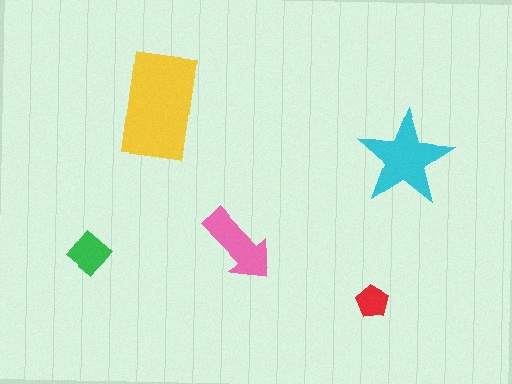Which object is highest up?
The yellow rectangle is topmost.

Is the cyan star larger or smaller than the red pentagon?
Larger.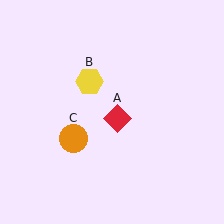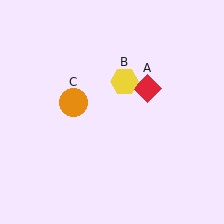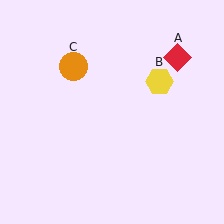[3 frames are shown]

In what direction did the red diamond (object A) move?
The red diamond (object A) moved up and to the right.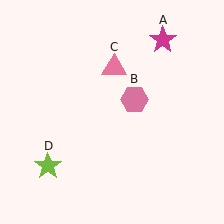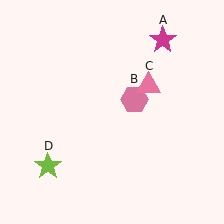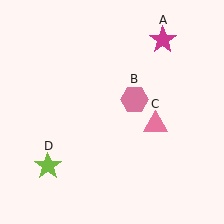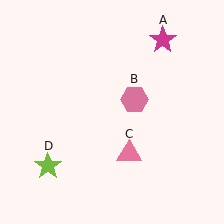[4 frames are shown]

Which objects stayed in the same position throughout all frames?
Magenta star (object A) and pink hexagon (object B) and lime star (object D) remained stationary.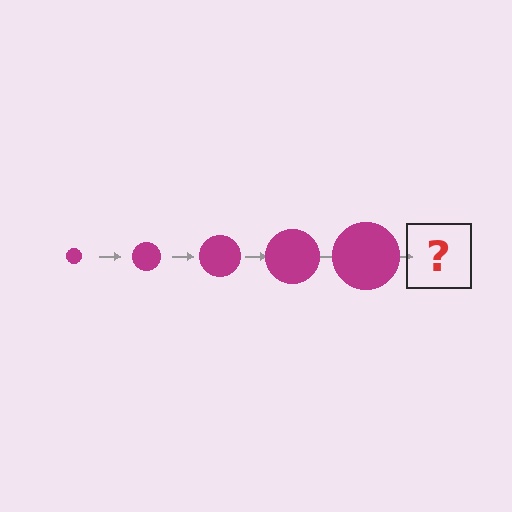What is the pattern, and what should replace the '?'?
The pattern is that the circle gets progressively larger each step. The '?' should be a magenta circle, larger than the previous one.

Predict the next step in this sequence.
The next step is a magenta circle, larger than the previous one.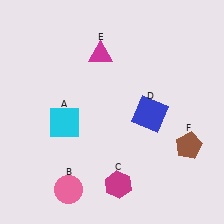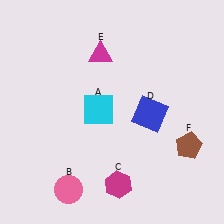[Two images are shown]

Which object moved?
The cyan square (A) moved right.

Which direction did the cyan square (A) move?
The cyan square (A) moved right.